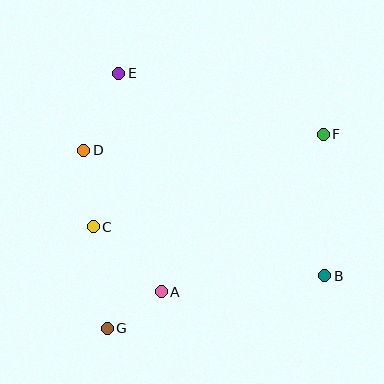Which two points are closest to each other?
Points A and G are closest to each other.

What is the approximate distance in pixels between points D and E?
The distance between D and E is approximately 85 pixels.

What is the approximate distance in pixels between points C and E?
The distance between C and E is approximately 156 pixels.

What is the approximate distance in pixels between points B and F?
The distance between B and F is approximately 141 pixels.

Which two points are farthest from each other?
Points F and G are farthest from each other.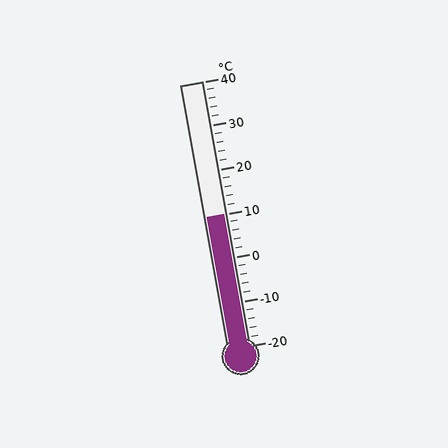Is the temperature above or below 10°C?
The temperature is at 10°C.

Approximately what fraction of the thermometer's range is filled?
The thermometer is filled to approximately 50% of its range.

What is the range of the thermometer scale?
The thermometer scale ranges from -20°C to 40°C.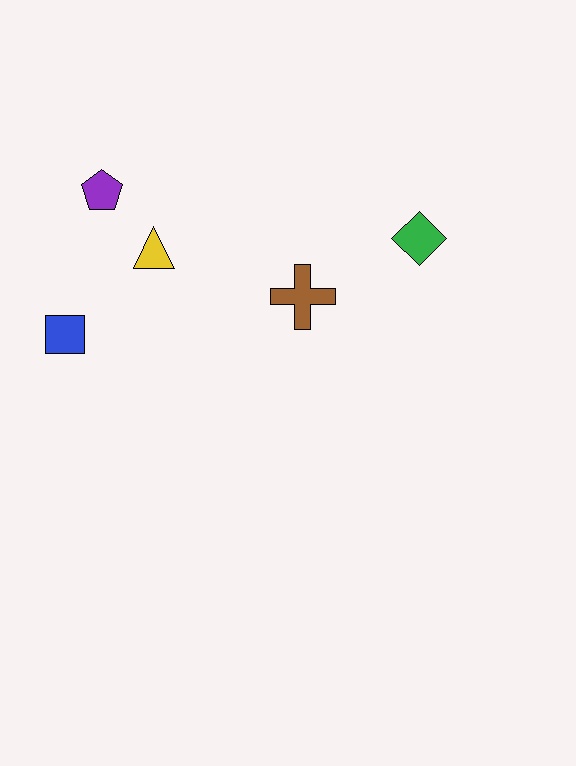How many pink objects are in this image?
There are no pink objects.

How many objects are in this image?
There are 5 objects.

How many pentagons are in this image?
There is 1 pentagon.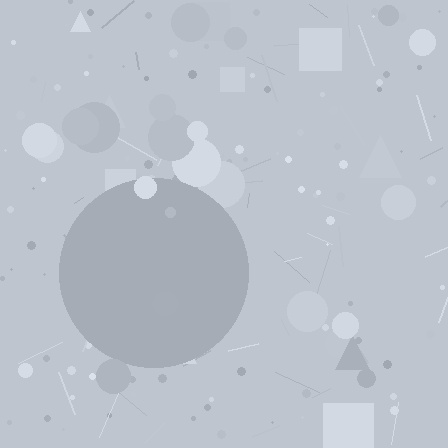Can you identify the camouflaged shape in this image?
The camouflaged shape is a circle.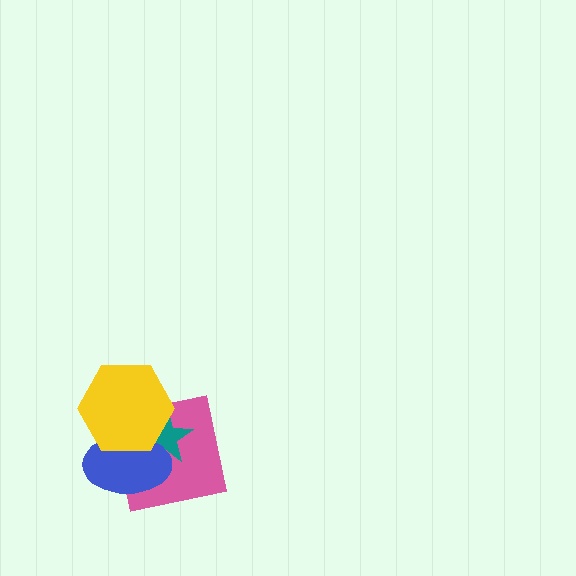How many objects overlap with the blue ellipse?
3 objects overlap with the blue ellipse.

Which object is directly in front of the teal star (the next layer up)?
The blue ellipse is directly in front of the teal star.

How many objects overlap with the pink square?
3 objects overlap with the pink square.